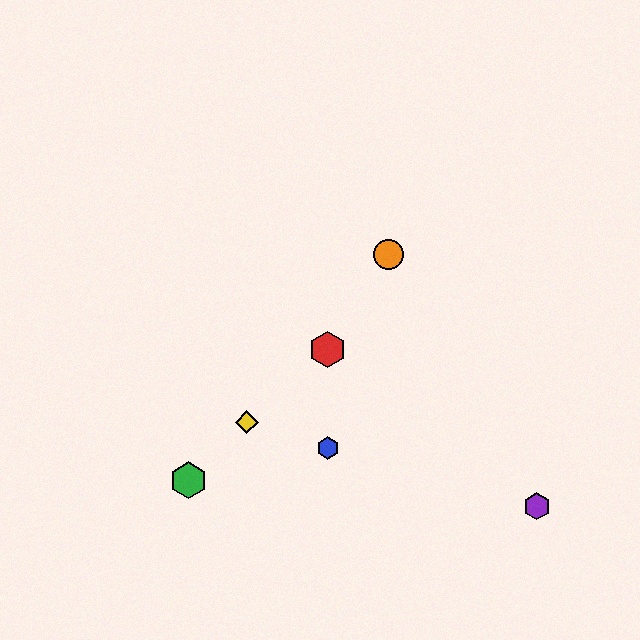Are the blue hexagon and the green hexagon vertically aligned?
No, the blue hexagon is at x≈328 and the green hexagon is at x≈188.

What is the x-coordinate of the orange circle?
The orange circle is at x≈388.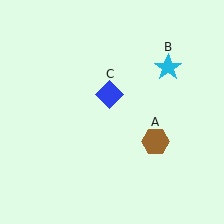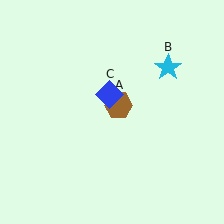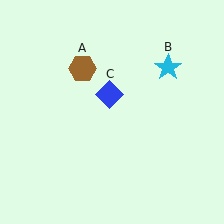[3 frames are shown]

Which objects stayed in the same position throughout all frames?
Cyan star (object B) and blue diamond (object C) remained stationary.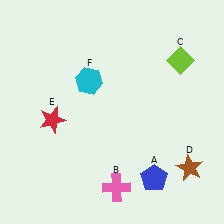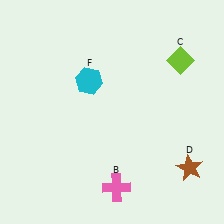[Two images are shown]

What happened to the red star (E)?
The red star (E) was removed in Image 2. It was in the bottom-left area of Image 1.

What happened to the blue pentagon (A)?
The blue pentagon (A) was removed in Image 2. It was in the bottom-right area of Image 1.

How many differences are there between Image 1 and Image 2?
There are 2 differences between the two images.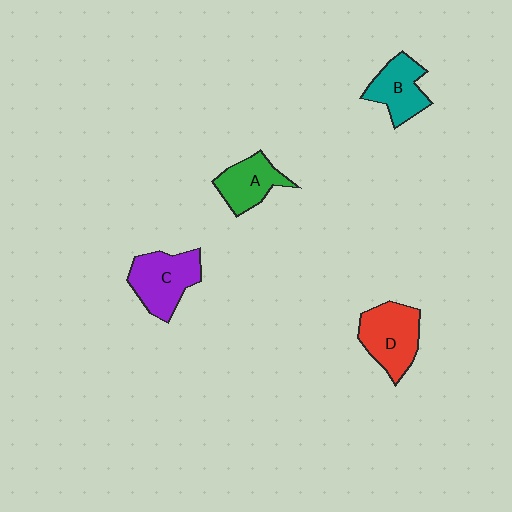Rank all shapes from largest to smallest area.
From largest to smallest: D (red), C (purple), B (teal), A (green).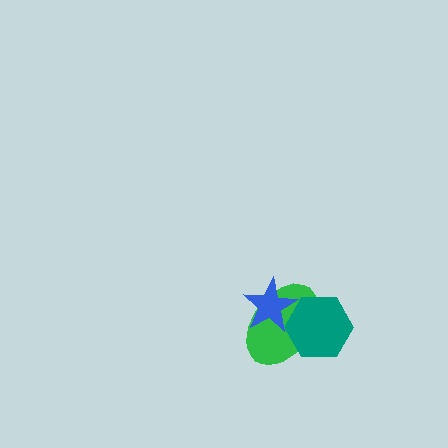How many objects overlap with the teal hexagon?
2 objects overlap with the teal hexagon.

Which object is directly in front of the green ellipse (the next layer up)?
The blue star is directly in front of the green ellipse.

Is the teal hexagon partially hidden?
No, no other shape covers it.